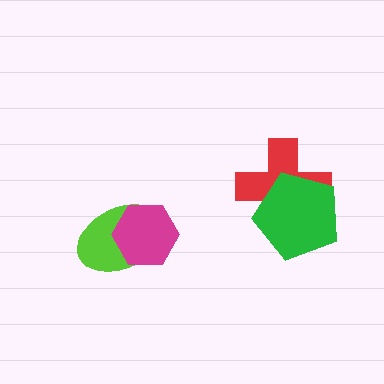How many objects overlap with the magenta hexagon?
1 object overlaps with the magenta hexagon.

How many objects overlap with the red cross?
1 object overlaps with the red cross.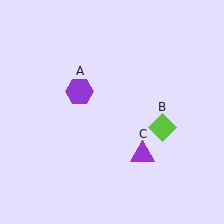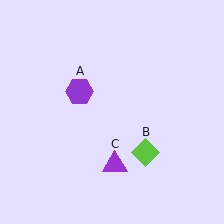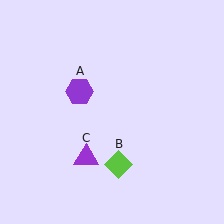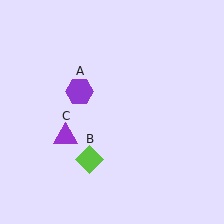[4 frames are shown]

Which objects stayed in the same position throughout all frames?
Purple hexagon (object A) remained stationary.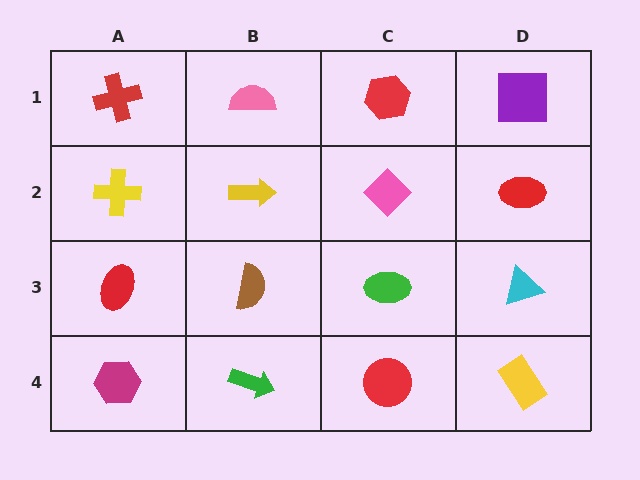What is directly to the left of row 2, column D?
A pink diamond.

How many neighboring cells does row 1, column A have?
2.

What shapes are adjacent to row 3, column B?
A yellow arrow (row 2, column B), a green arrow (row 4, column B), a red ellipse (row 3, column A), a green ellipse (row 3, column C).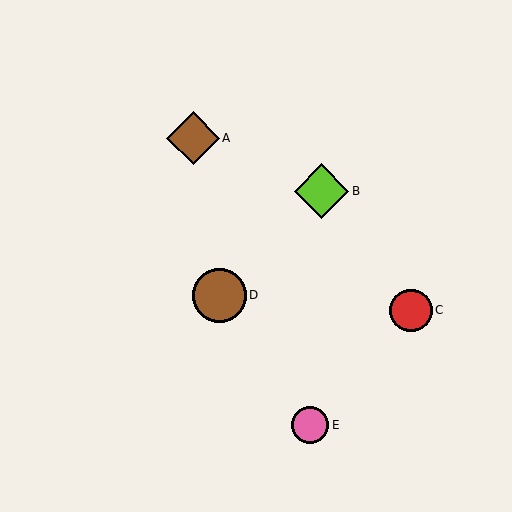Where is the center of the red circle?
The center of the red circle is at (411, 310).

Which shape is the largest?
The lime diamond (labeled B) is the largest.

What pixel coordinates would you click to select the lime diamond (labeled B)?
Click at (322, 191) to select the lime diamond B.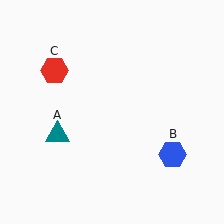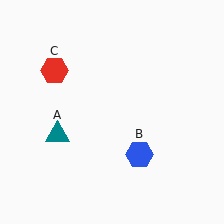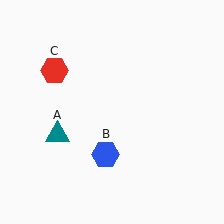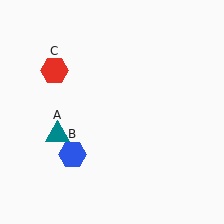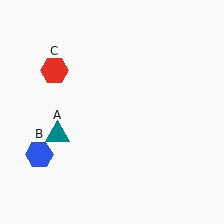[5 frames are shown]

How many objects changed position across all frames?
1 object changed position: blue hexagon (object B).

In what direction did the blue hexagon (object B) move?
The blue hexagon (object B) moved left.